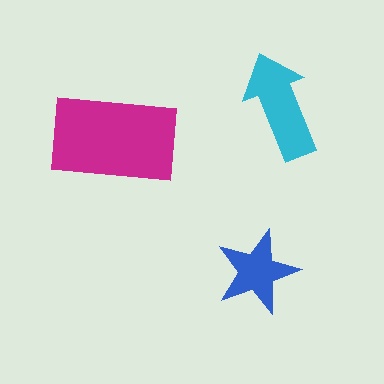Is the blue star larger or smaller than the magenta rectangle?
Smaller.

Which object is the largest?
The magenta rectangle.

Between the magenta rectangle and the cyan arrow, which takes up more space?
The magenta rectangle.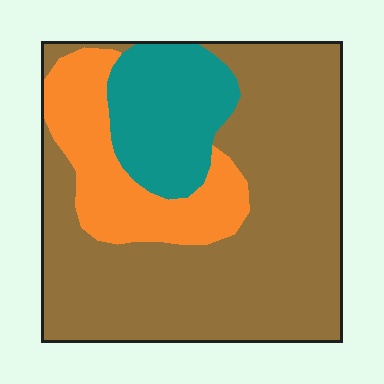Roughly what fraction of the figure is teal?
Teal takes up less than a quarter of the figure.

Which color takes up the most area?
Brown, at roughly 65%.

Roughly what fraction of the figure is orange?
Orange takes up about one fifth (1/5) of the figure.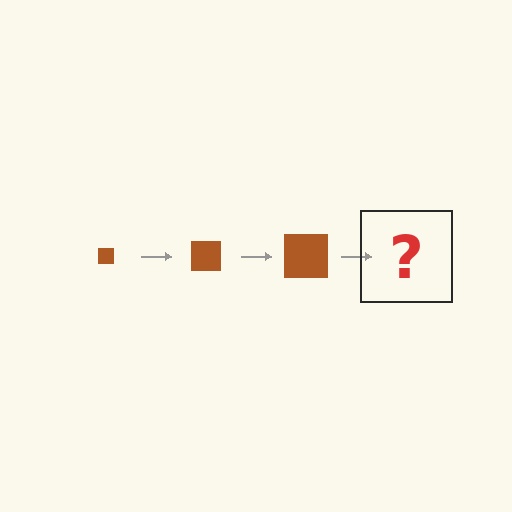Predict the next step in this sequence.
The next step is a brown square, larger than the previous one.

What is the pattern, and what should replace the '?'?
The pattern is that the square gets progressively larger each step. The '?' should be a brown square, larger than the previous one.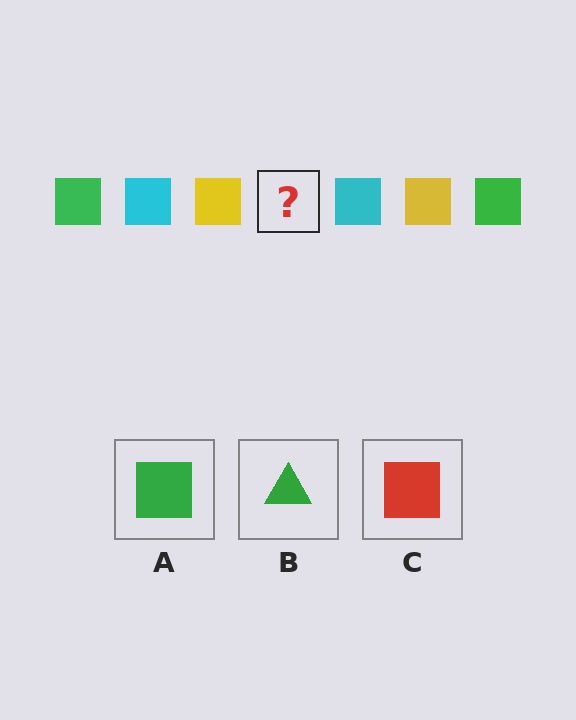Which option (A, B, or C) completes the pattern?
A.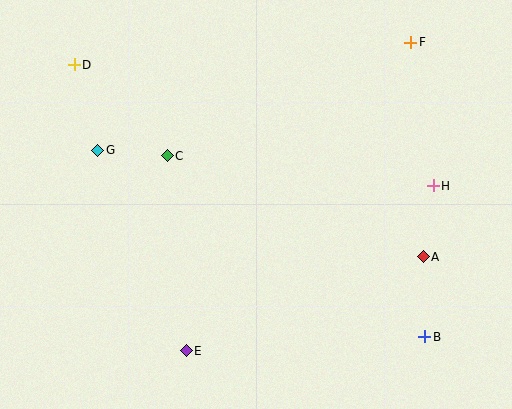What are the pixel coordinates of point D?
Point D is at (74, 65).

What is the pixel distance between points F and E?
The distance between F and E is 382 pixels.